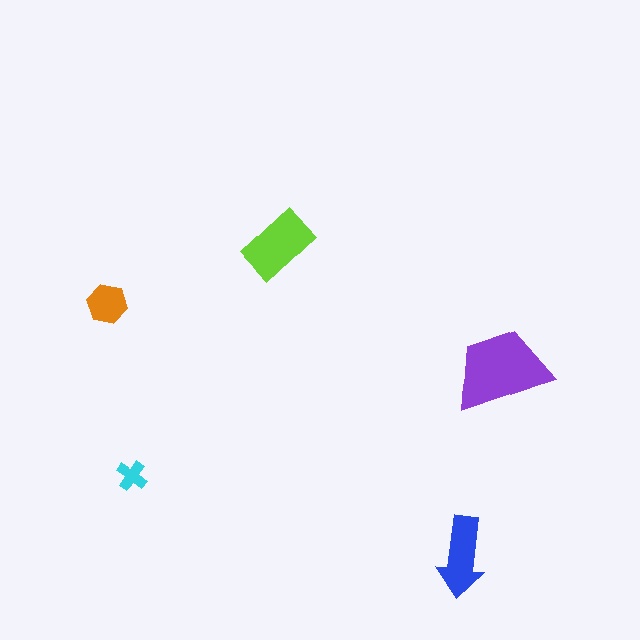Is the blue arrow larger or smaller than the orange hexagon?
Larger.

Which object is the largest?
The purple trapezoid.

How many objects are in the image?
There are 5 objects in the image.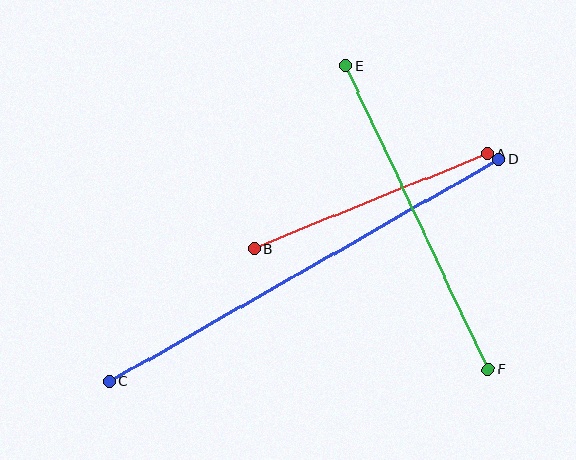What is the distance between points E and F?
The distance is approximately 336 pixels.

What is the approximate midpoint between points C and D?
The midpoint is at approximately (304, 270) pixels.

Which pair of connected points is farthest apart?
Points C and D are farthest apart.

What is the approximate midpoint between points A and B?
The midpoint is at approximately (371, 201) pixels.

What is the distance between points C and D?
The distance is approximately 448 pixels.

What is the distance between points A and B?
The distance is approximately 251 pixels.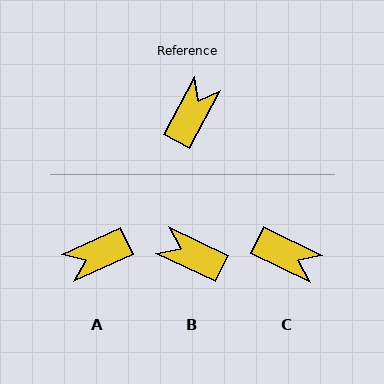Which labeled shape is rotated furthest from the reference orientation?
A, about 144 degrees away.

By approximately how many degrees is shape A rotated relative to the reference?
Approximately 144 degrees counter-clockwise.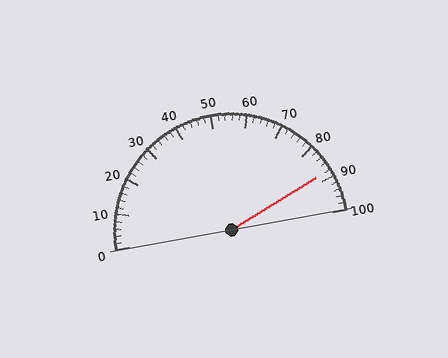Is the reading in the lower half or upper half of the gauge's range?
The reading is in the upper half of the range (0 to 100).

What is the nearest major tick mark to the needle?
The nearest major tick mark is 90.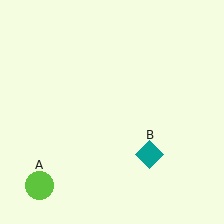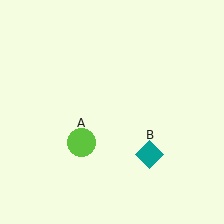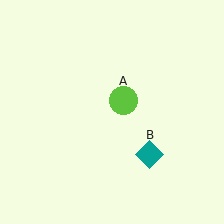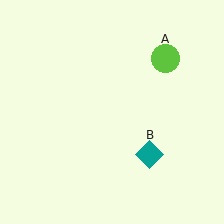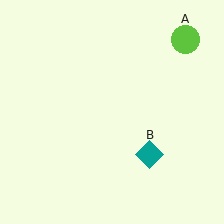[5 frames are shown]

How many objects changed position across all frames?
1 object changed position: lime circle (object A).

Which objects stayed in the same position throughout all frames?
Teal diamond (object B) remained stationary.